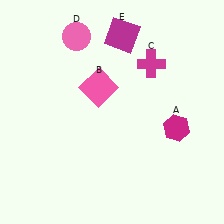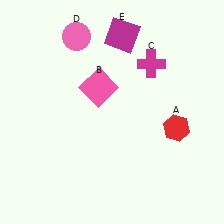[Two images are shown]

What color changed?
The hexagon (A) changed from magenta in Image 1 to red in Image 2.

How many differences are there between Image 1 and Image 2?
There is 1 difference between the two images.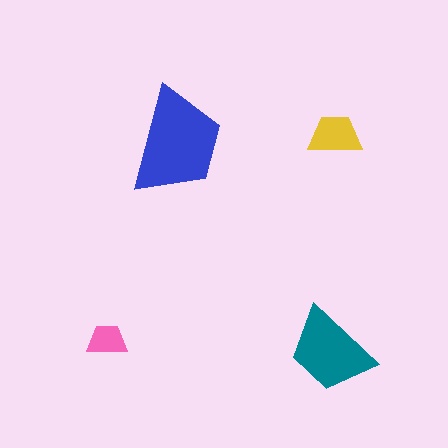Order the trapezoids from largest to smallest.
the blue one, the teal one, the yellow one, the pink one.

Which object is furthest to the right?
The yellow trapezoid is rightmost.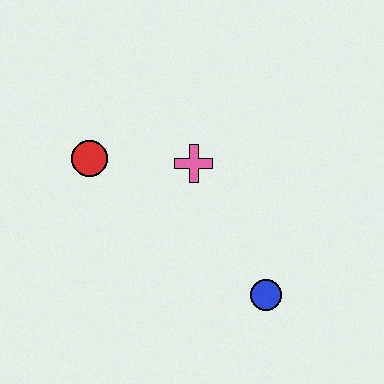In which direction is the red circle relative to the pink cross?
The red circle is to the left of the pink cross.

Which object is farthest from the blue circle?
The red circle is farthest from the blue circle.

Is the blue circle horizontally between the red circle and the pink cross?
No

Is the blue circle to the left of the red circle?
No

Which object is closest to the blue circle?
The pink cross is closest to the blue circle.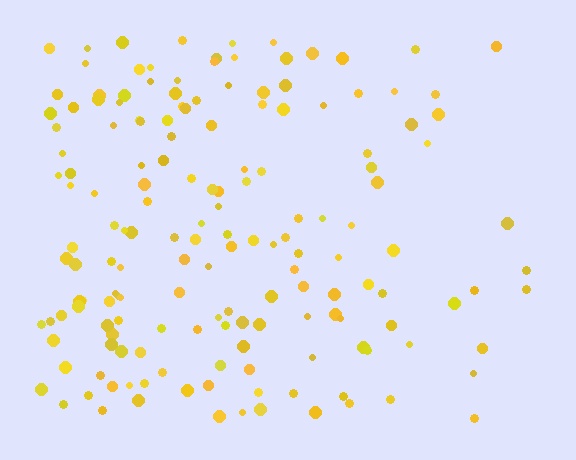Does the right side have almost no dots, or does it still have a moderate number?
Still a moderate number, just noticeably fewer than the left.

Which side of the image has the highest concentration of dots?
The left.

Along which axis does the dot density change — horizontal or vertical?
Horizontal.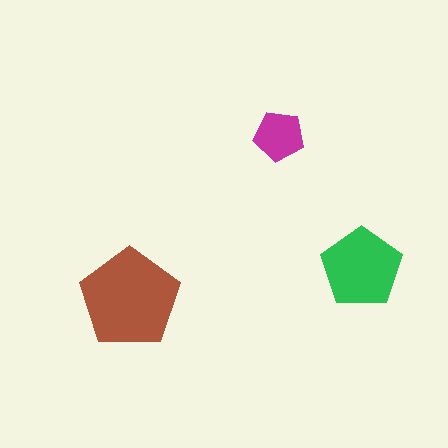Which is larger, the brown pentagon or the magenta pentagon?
The brown one.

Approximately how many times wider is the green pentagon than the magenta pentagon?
About 1.5 times wider.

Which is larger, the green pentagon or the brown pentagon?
The brown one.